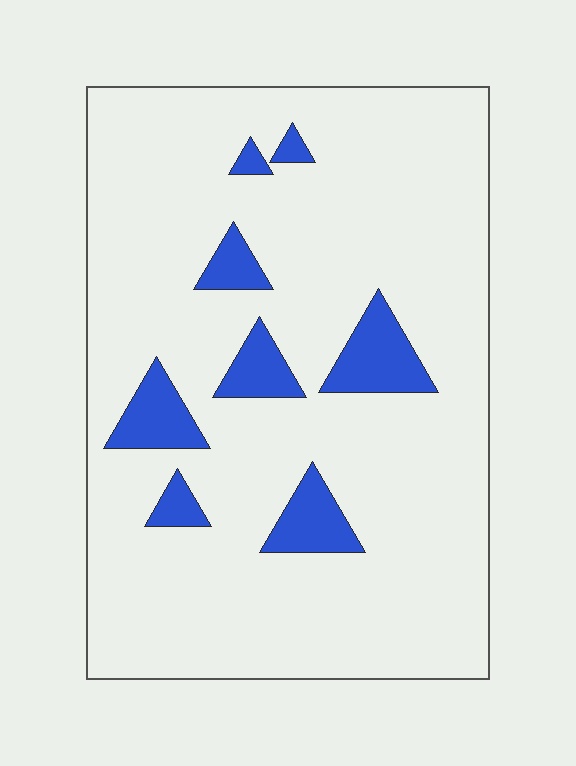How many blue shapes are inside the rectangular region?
8.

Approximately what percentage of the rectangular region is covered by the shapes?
Approximately 10%.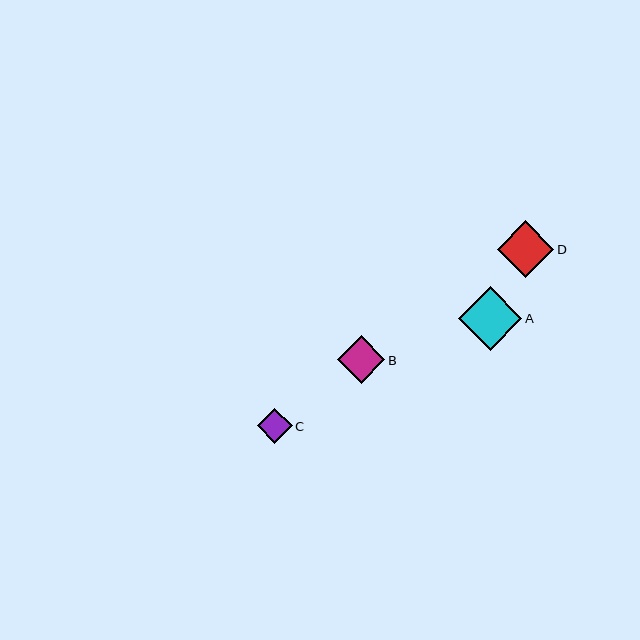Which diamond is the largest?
Diamond A is the largest with a size of approximately 63 pixels.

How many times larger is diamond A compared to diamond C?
Diamond A is approximately 1.8 times the size of diamond C.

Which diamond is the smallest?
Diamond C is the smallest with a size of approximately 35 pixels.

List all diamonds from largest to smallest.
From largest to smallest: A, D, B, C.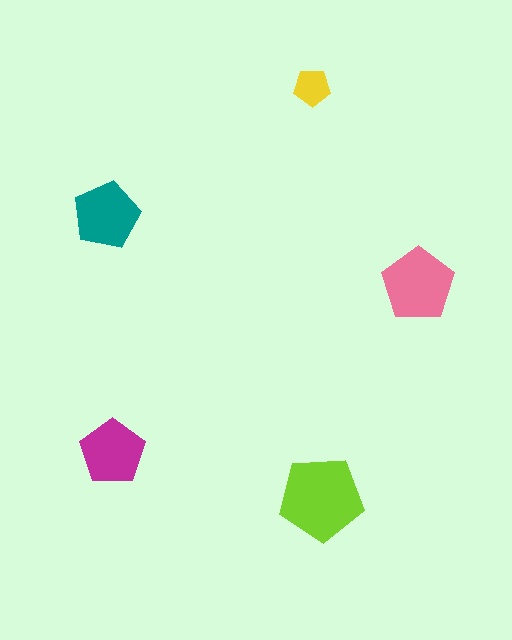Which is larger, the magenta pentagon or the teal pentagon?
The teal one.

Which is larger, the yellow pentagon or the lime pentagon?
The lime one.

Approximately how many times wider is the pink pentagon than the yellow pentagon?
About 2 times wider.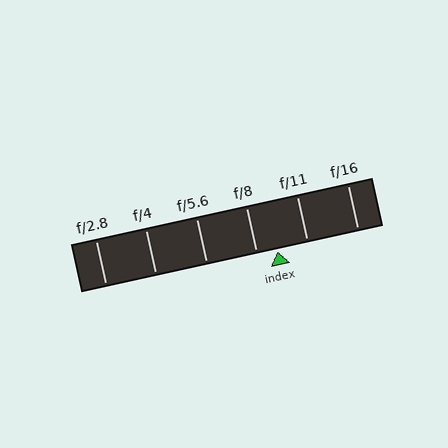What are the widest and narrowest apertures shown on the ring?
The widest aperture shown is f/2.8 and the narrowest is f/16.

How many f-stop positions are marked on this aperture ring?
There are 6 f-stop positions marked.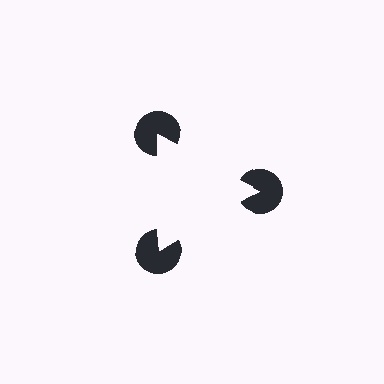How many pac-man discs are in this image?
There are 3 — one at each vertex of the illusory triangle.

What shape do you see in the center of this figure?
An illusory triangle — its edges are inferred from the aligned wedge cuts in the pac-man discs, not physically drawn.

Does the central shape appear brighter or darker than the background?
It typically appears slightly brighter than the background, even though no actual brightness change is drawn.